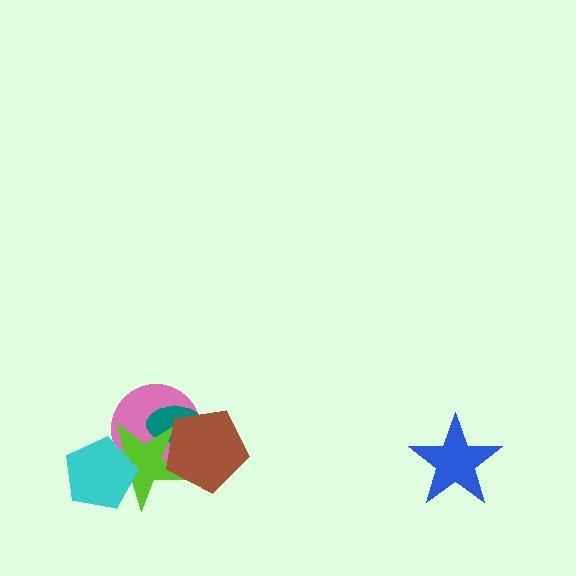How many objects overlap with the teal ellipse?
3 objects overlap with the teal ellipse.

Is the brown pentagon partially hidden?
No, no other shape covers it.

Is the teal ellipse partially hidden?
Yes, it is partially covered by another shape.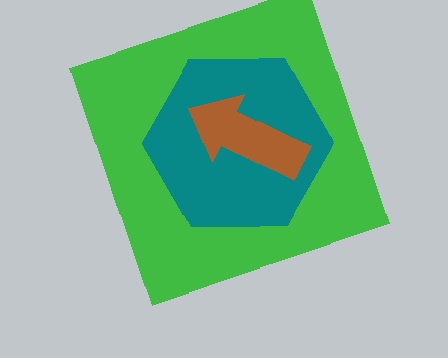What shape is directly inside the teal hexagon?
The brown arrow.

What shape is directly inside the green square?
The teal hexagon.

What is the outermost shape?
The green square.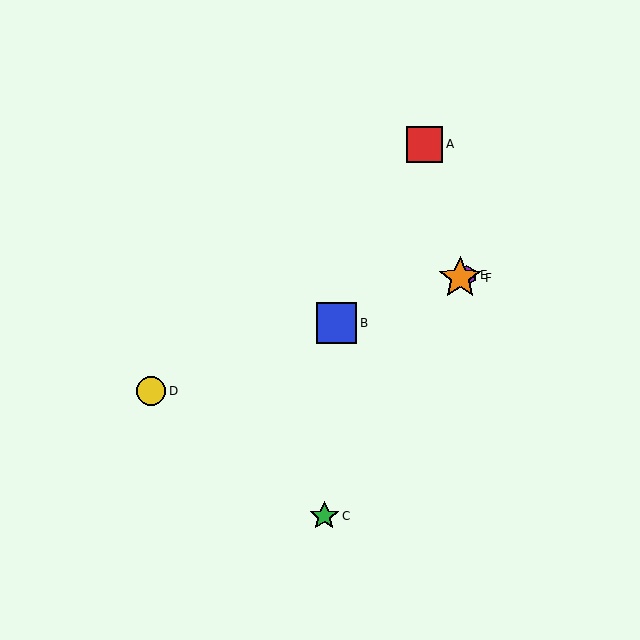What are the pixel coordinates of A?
Object A is at (424, 144).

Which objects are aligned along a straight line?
Objects B, D, E, F are aligned along a straight line.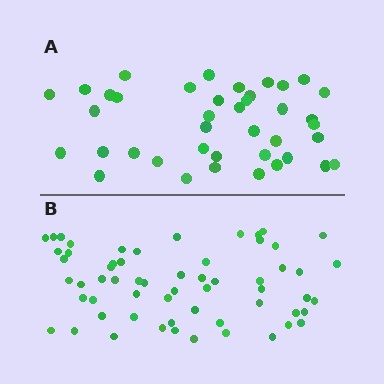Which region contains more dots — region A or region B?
Region B (the bottom region) has more dots.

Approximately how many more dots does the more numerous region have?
Region B has approximately 20 more dots than region A.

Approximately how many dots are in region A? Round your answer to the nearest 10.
About 40 dots.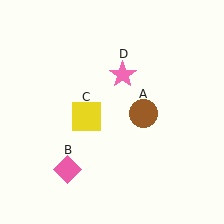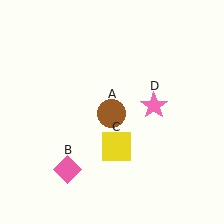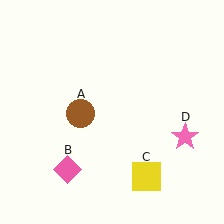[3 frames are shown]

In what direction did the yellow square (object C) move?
The yellow square (object C) moved down and to the right.